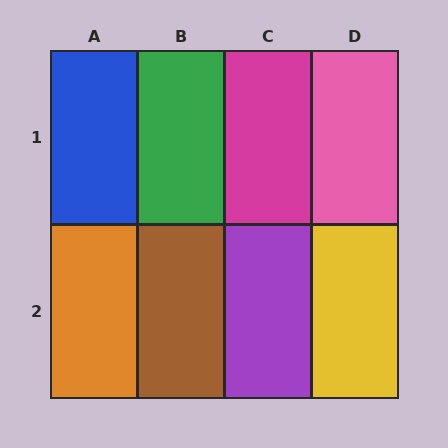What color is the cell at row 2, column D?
Yellow.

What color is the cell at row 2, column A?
Orange.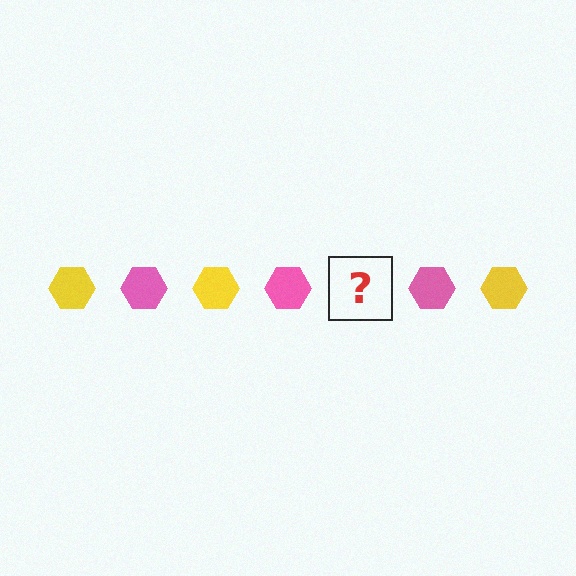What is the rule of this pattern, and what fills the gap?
The rule is that the pattern cycles through yellow, pink hexagons. The gap should be filled with a yellow hexagon.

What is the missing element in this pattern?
The missing element is a yellow hexagon.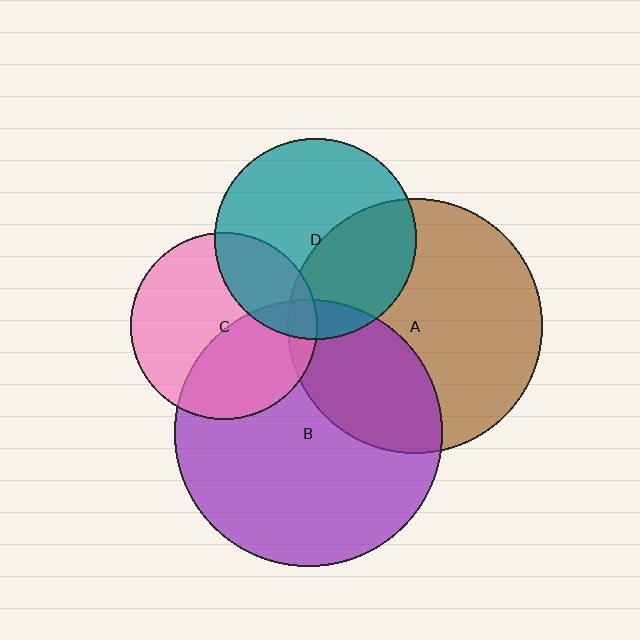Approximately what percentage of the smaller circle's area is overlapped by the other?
Approximately 30%.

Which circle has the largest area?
Circle B (purple).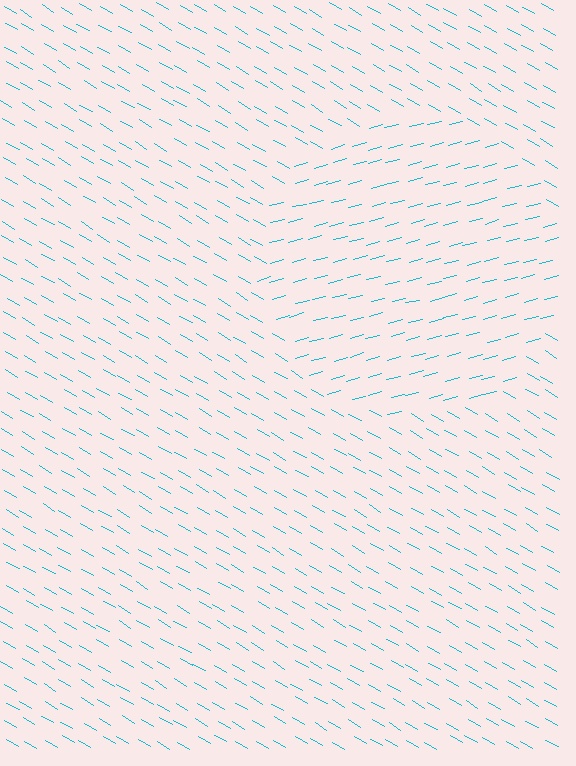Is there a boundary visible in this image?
Yes, there is a texture boundary formed by a change in line orientation.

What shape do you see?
I see a circle.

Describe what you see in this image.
The image is filled with small cyan line segments. A circle region in the image has lines oriented differently from the surrounding lines, creating a visible texture boundary.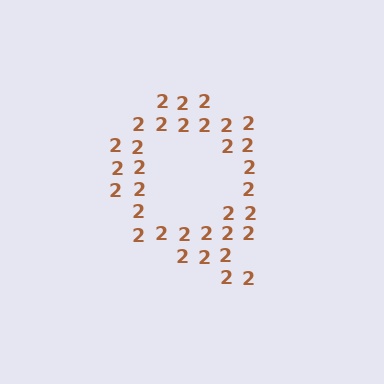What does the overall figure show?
The overall figure shows the letter Q.